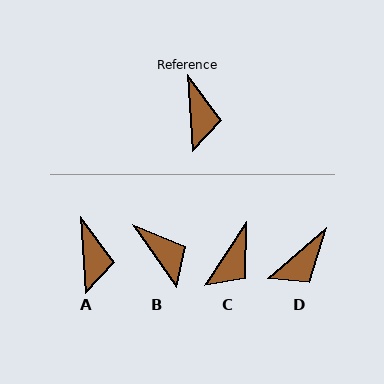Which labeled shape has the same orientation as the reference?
A.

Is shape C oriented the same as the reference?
No, it is off by about 37 degrees.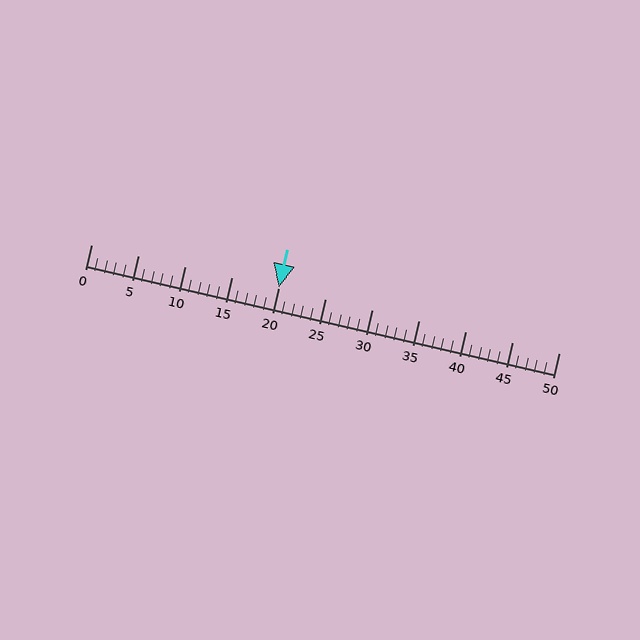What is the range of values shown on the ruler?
The ruler shows values from 0 to 50.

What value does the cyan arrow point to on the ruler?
The cyan arrow points to approximately 20.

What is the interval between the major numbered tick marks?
The major tick marks are spaced 5 units apart.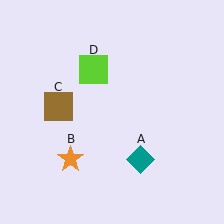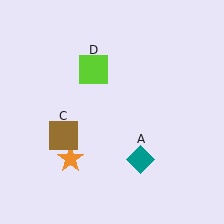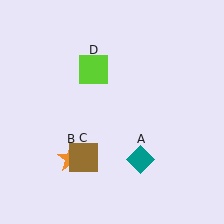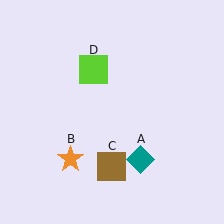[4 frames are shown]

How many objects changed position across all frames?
1 object changed position: brown square (object C).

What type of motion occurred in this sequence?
The brown square (object C) rotated counterclockwise around the center of the scene.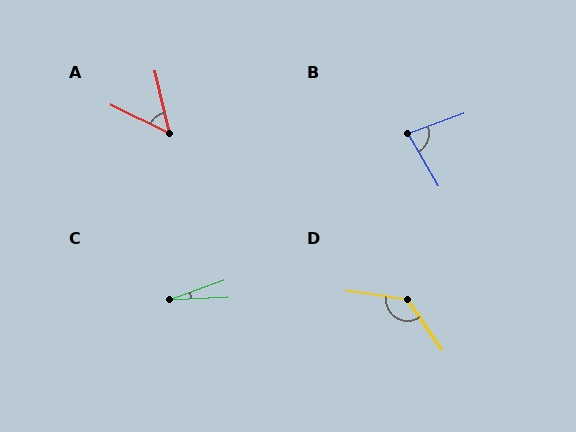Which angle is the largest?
D, at approximately 133 degrees.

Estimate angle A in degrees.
Approximately 51 degrees.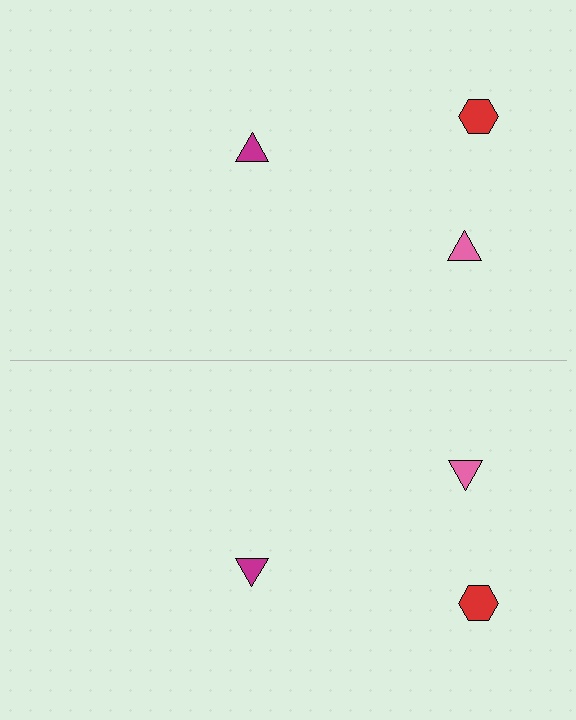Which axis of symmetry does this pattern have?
The pattern has a horizontal axis of symmetry running through the center of the image.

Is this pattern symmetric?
Yes, this pattern has bilateral (reflection) symmetry.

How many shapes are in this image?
There are 6 shapes in this image.